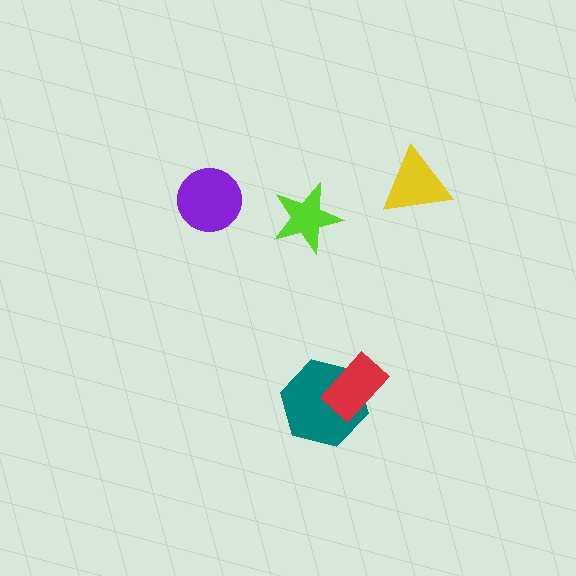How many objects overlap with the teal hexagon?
1 object overlaps with the teal hexagon.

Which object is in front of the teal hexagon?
The red rectangle is in front of the teal hexagon.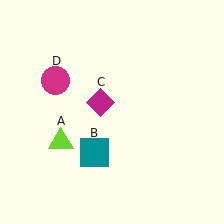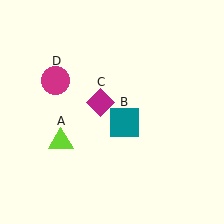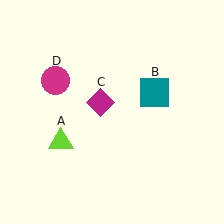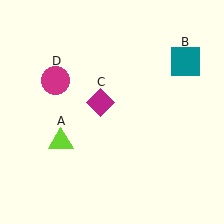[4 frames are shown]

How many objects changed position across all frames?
1 object changed position: teal square (object B).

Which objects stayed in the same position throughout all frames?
Lime triangle (object A) and magenta diamond (object C) and magenta circle (object D) remained stationary.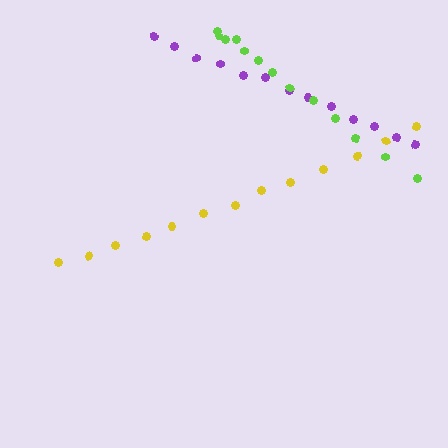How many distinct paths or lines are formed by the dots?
There are 3 distinct paths.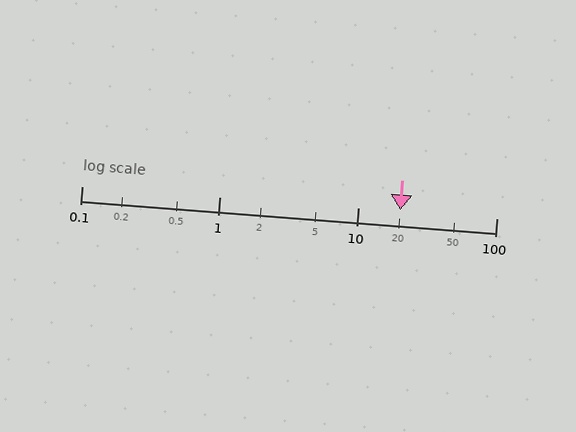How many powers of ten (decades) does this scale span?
The scale spans 3 decades, from 0.1 to 100.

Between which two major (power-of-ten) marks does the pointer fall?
The pointer is between 10 and 100.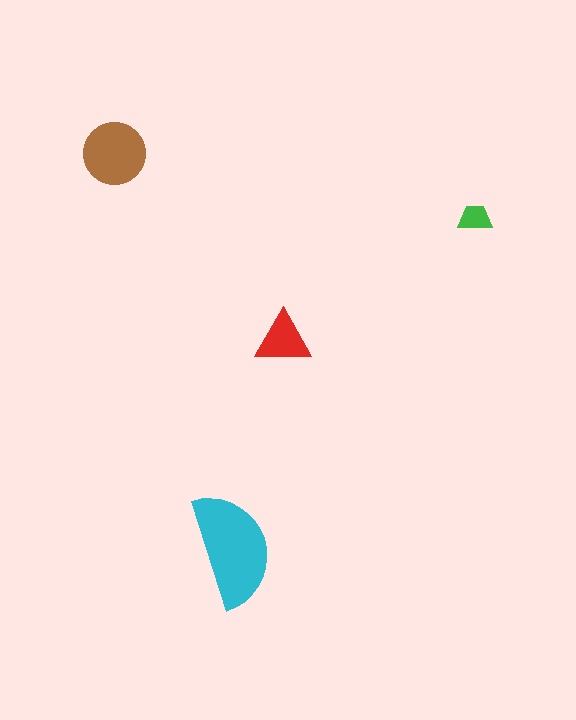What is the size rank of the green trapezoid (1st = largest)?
4th.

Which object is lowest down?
The cyan semicircle is bottommost.